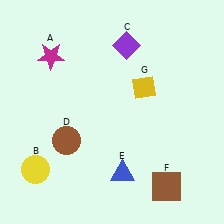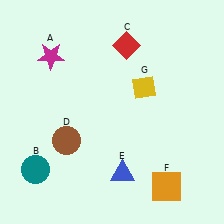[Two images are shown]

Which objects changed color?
B changed from yellow to teal. C changed from purple to red. F changed from brown to orange.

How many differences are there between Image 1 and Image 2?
There are 3 differences between the two images.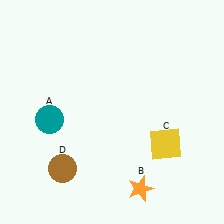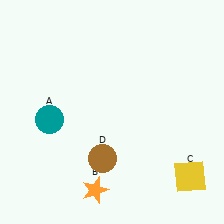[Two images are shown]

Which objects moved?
The objects that moved are: the orange star (B), the yellow square (C), the brown circle (D).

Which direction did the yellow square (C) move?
The yellow square (C) moved down.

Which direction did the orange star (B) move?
The orange star (B) moved left.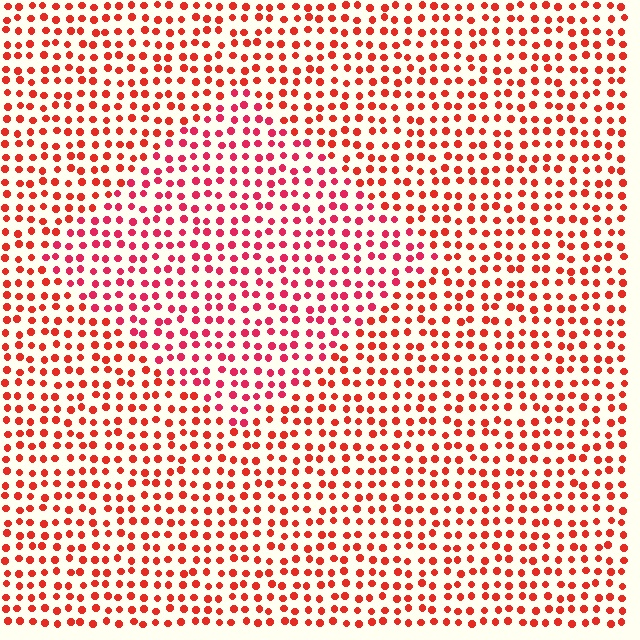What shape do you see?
I see a diamond.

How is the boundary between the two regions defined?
The boundary is defined purely by a slight shift in hue (about 21 degrees). Spacing, size, and orientation are identical on both sides.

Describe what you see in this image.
The image is filled with small red elements in a uniform arrangement. A diamond-shaped region is visible where the elements are tinted to a slightly different hue, forming a subtle color boundary.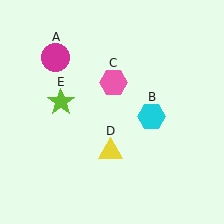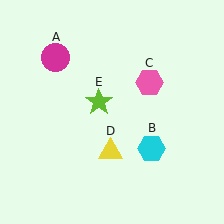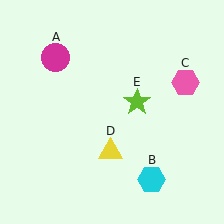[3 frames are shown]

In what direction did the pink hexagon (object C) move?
The pink hexagon (object C) moved right.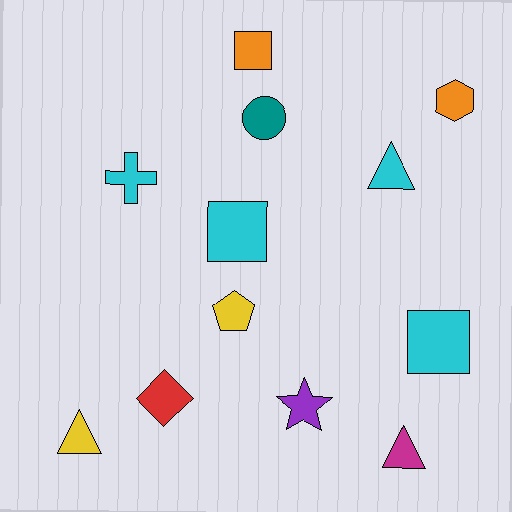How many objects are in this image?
There are 12 objects.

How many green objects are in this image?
There are no green objects.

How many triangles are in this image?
There are 3 triangles.